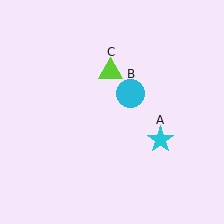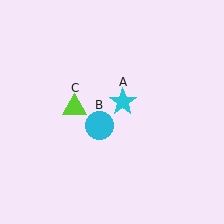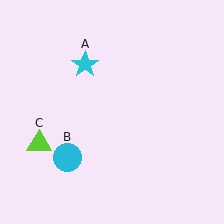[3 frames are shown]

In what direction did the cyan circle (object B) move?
The cyan circle (object B) moved down and to the left.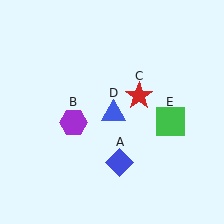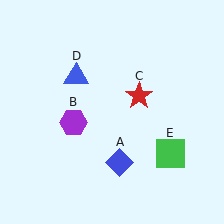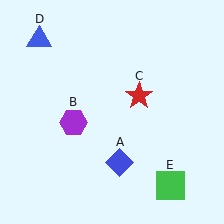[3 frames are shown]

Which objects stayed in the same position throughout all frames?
Blue diamond (object A) and purple hexagon (object B) and red star (object C) remained stationary.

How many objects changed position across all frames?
2 objects changed position: blue triangle (object D), green square (object E).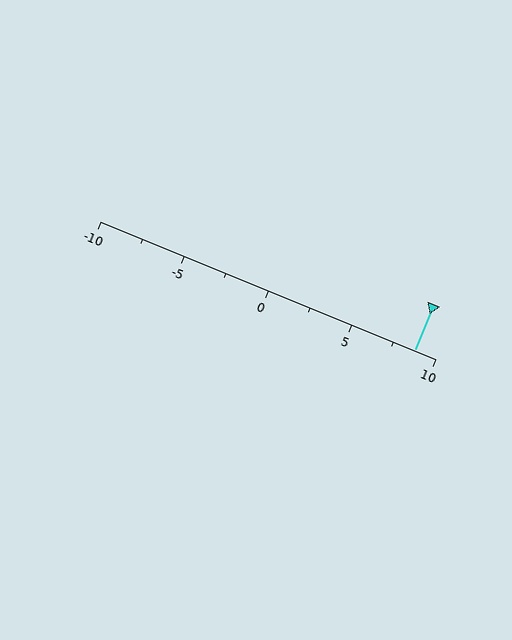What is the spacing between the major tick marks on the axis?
The major ticks are spaced 5 apart.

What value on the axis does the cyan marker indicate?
The marker indicates approximately 8.8.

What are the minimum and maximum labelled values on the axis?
The axis runs from -10 to 10.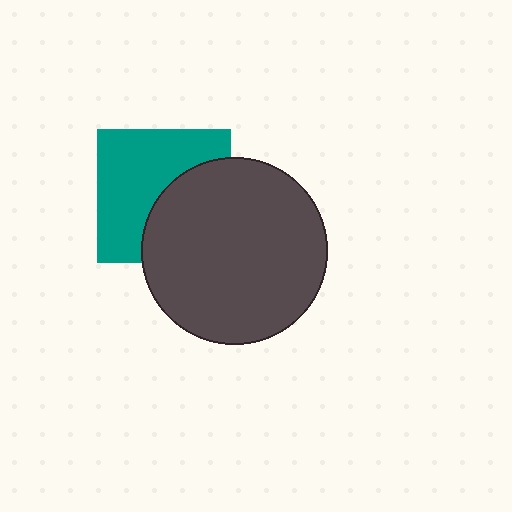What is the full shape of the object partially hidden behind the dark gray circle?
The partially hidden object is a teal square.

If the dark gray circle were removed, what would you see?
You would see the complete teal square.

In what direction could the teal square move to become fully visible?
The teal square could move left. That would shift it out from behind the dark gray circle entirely.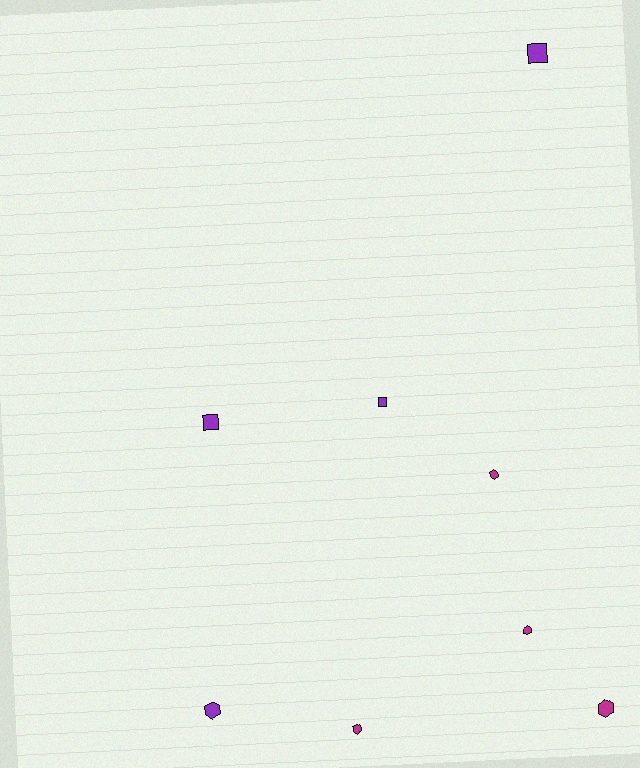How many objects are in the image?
There are 8 objects.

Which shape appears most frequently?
Hexagon, with 5 objects.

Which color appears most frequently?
Magenta, with 4 objects.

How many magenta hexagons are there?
There are 4 magenta hexagons.